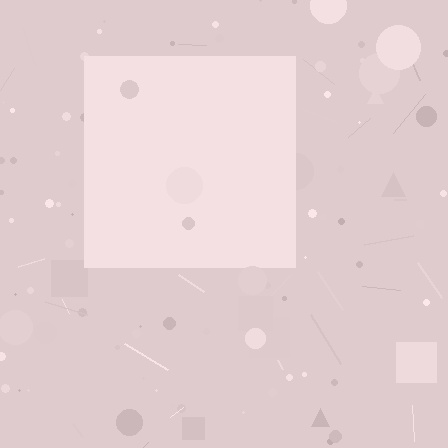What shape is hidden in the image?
A square is hidden in the image.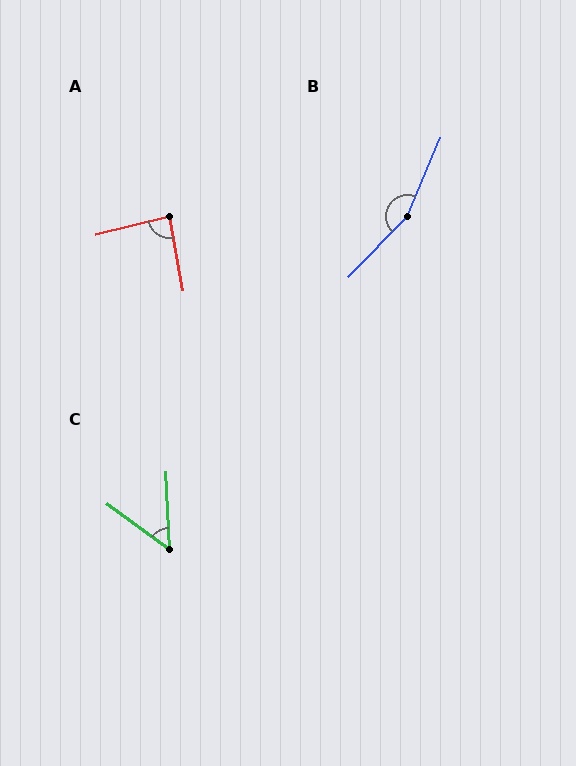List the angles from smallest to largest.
C (52°), A (87°), B (158°).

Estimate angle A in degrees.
Approximately 87 degrees.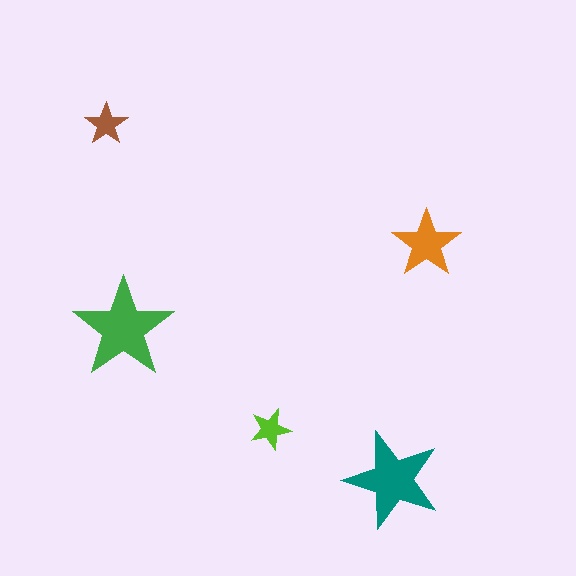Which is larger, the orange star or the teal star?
The teal one.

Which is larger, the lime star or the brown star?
The brown one.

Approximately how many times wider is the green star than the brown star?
About 2.5 times wider.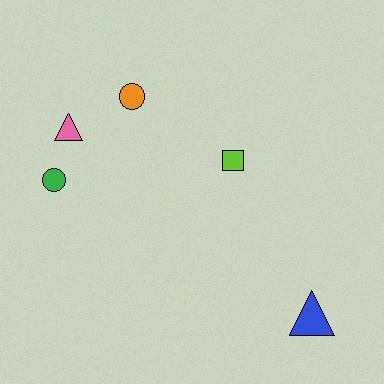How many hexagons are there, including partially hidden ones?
There are no hexagons.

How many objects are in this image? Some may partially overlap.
There are 5 objects.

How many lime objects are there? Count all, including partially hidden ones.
There is 1 lime object.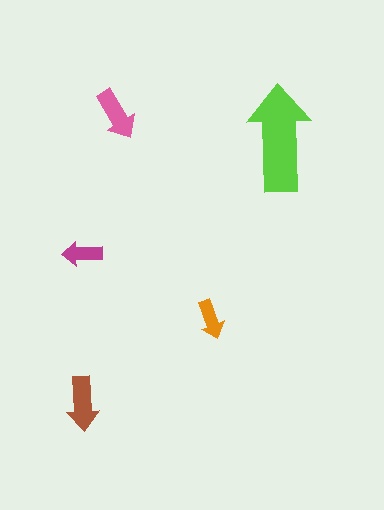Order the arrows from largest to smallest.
the lime one, the brown one, the pink one, the magenta one, the orange one.